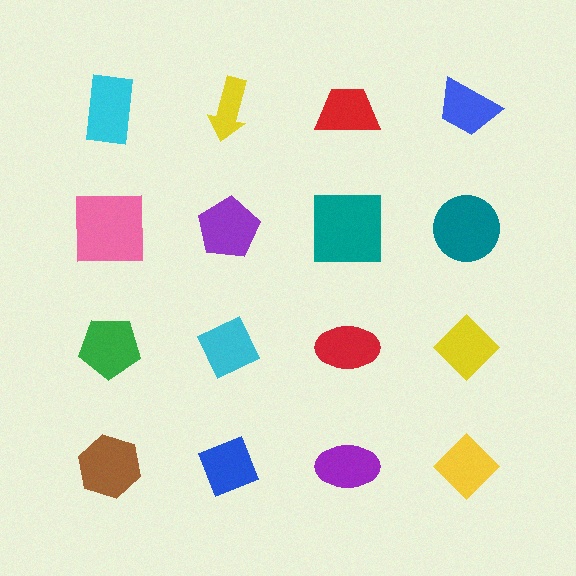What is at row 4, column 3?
A purple ellipse.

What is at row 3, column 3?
A red ellipse.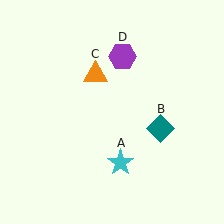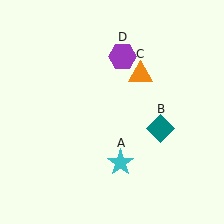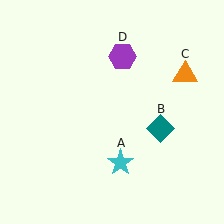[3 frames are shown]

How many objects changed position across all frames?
1 object changed position: orange triangle (object C).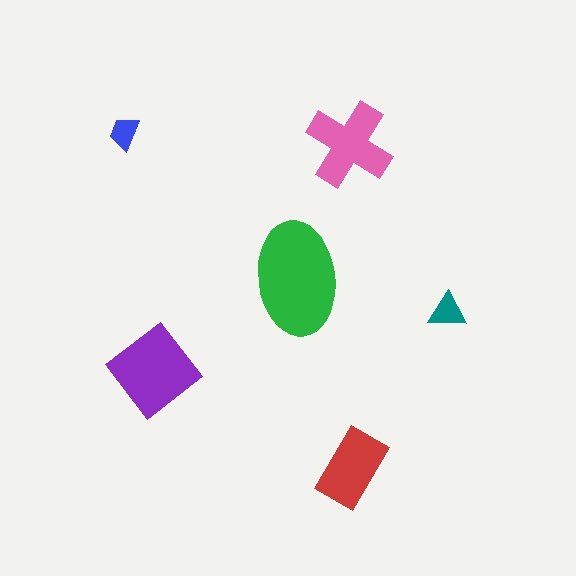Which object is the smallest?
The blue trapezoid.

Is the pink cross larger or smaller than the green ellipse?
Smaller.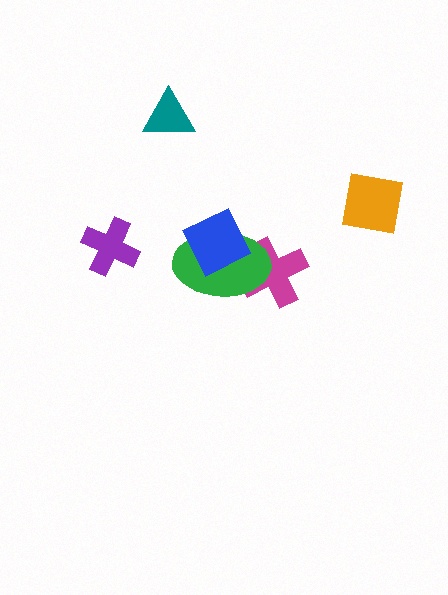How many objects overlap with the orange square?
0 objects overlap with the orange square.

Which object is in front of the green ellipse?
The blue square is in front of the green ellipse.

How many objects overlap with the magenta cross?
1 object overlaps with the magenta cross.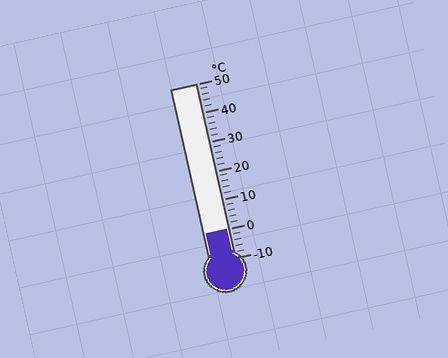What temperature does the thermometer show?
The thermometer shows approximately 0°C.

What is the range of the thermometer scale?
The thermometer scale ranges from -10°C to 50°C.